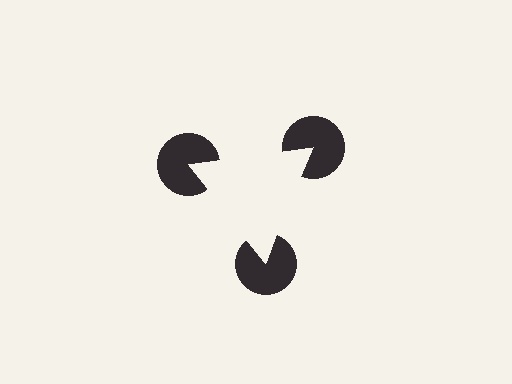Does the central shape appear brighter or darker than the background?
It typically appears slightly brighter than the background, even though no actual brightness change is drawn.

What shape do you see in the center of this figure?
An illusory triangle — its edges are inferred from the aligned wedge cuts in the pac-man discs, not physically drawn.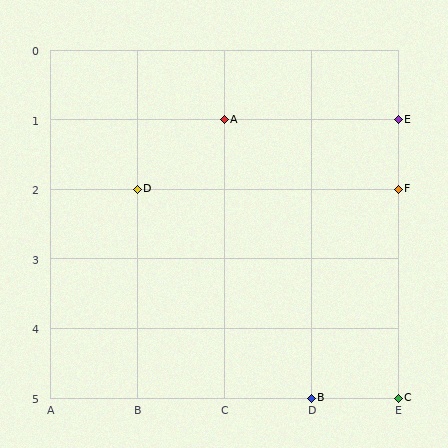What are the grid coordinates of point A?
Point A is at grid coordinates (C, 1).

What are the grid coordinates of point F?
Point F is at grid coordinates (E, 2).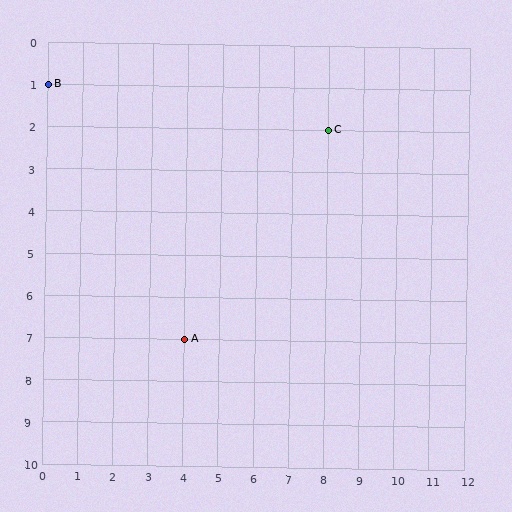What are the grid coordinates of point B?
Point B is at grid coordinates (0, 1).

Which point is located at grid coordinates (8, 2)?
Point C is at (8, 2).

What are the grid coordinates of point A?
Point A is at grid coordinates (4, 7).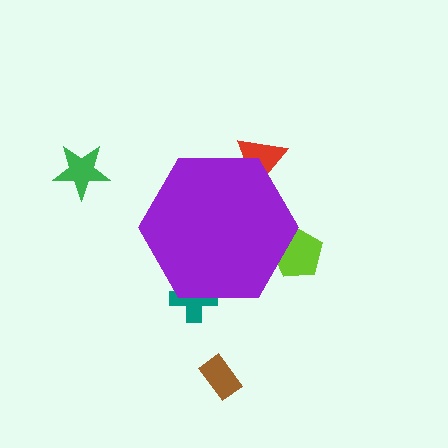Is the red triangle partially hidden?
Yes, the red triangle is partially hidden behind the purple hexagon.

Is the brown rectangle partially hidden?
No, the brown rectangle is fully visible.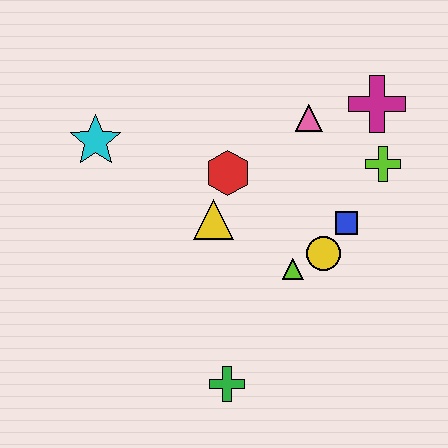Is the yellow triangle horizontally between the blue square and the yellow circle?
No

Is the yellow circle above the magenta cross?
No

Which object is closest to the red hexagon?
The yellow triangle is closest to the red hexagon.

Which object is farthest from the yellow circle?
The cyan star is farthest from the yellow circle.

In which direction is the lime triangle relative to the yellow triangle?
The lime triangle is to the right of the yellow triangle.